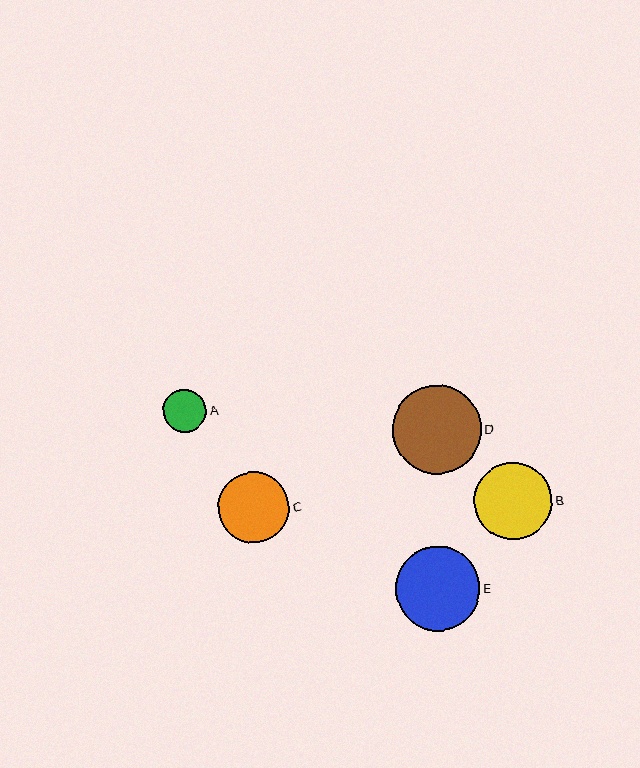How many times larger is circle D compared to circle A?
Circle D is approximately 2.0 times the size of circle A.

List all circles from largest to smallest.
From largest to smallest: D, E, B, C, A.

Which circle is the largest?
Circle D is the largest with a size of approximately 88 pixels.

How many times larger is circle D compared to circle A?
Circle D is approximately 2.0 times the size of circle A.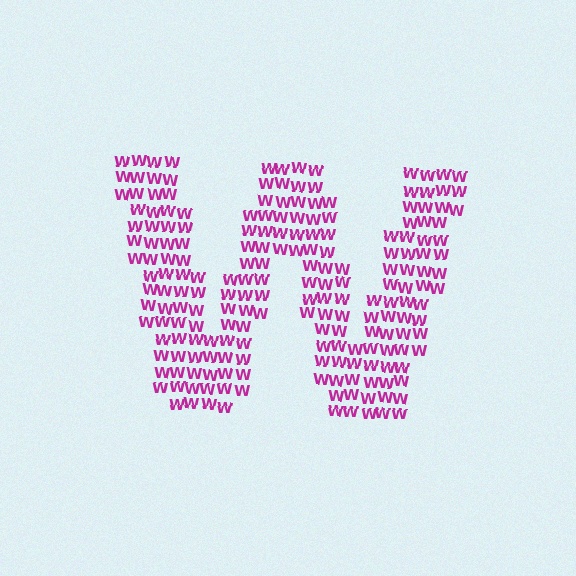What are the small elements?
The small elements are letter W's.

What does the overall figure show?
The overall figure shows the letter W.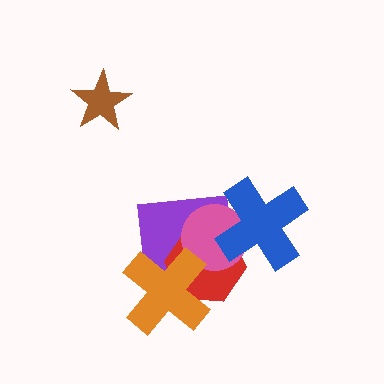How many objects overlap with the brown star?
0 objects overlap with the brown star.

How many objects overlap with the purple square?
4 objects overlap with the purple square.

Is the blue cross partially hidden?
No, no other shape covers it.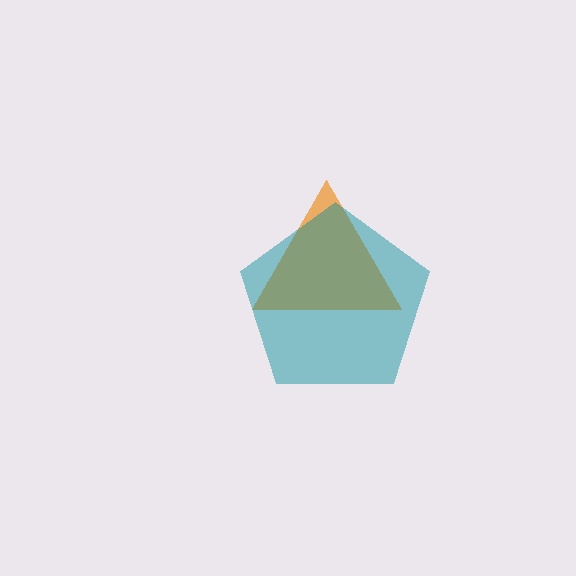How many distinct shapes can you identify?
There are 2 distinct shapes: an orange triangle, a teal pentagon.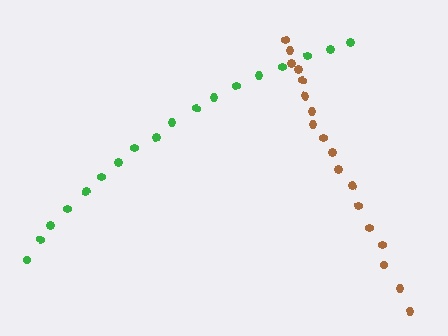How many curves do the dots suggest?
There are 2 distinct paths.